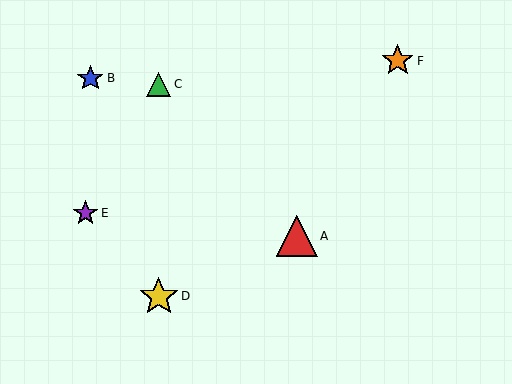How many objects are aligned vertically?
2 objects (C, D) are aligned vertically.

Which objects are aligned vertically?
Objects C, D are aligned vertically.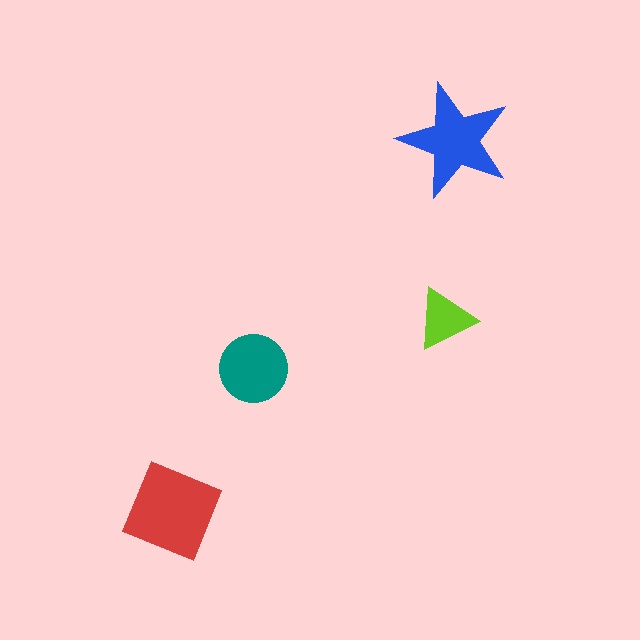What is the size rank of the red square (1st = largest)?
1st.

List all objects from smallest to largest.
The lime triangle, the teal circle, the blue star, the red square.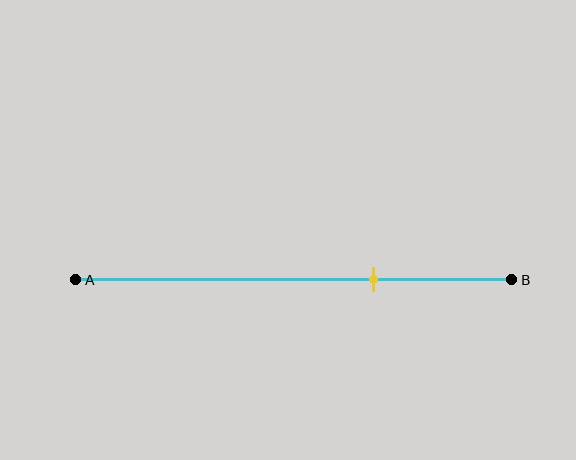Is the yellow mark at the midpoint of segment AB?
No, the mark is at about 70% from A, not at the 50% midpoint.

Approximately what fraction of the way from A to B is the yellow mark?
The yellow mark is approximately 70% of the way from A to B.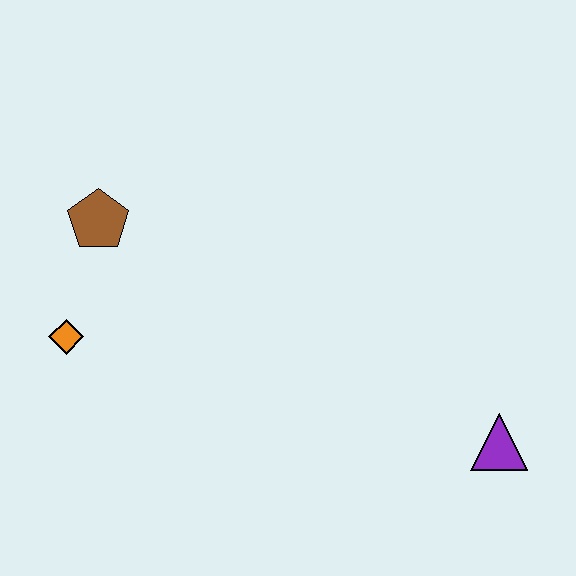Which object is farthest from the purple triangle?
The brown pentagon is farthest from the purple triangle.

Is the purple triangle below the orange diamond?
Yes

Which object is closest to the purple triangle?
The orange diamond is closest to the purple triangle.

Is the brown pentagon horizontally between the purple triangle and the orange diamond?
Yes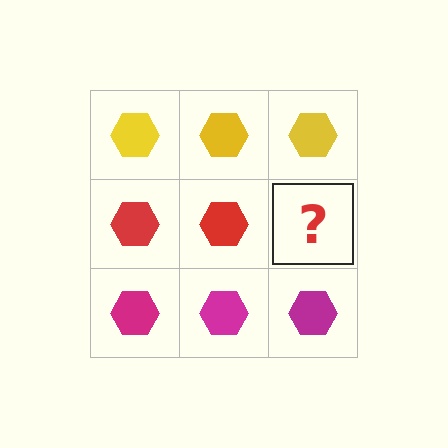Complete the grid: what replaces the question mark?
The question mark should be replaced with a red hexagon.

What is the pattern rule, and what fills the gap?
The rule is that each row has a consistent color. The gap should be filled with a red hexagon.